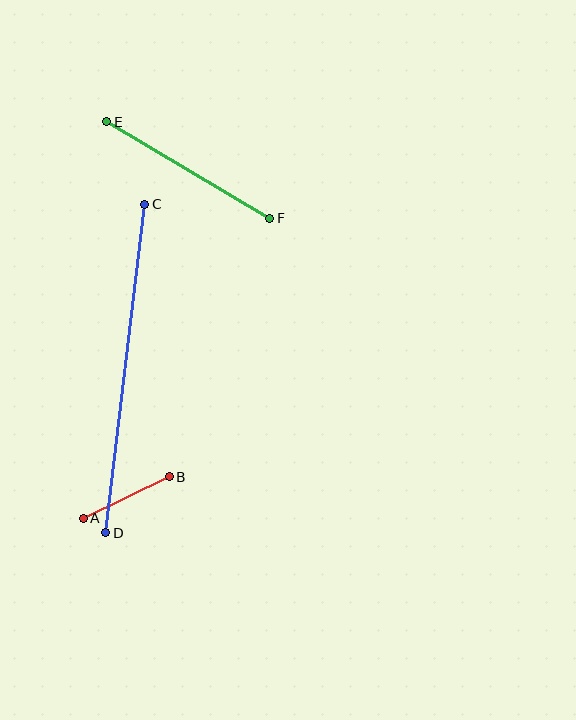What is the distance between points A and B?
The distance is approximately 95 pixels.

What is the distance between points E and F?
The distance is approximately 189 pixels.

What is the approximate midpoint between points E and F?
The midpoint is at approximately (188, 170) pixels.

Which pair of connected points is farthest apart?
Points C and D are farthest apart.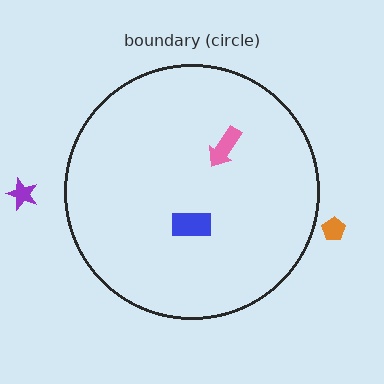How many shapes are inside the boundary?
2 inside, 2 outside.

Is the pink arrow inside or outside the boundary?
Inside.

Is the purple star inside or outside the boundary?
Outside.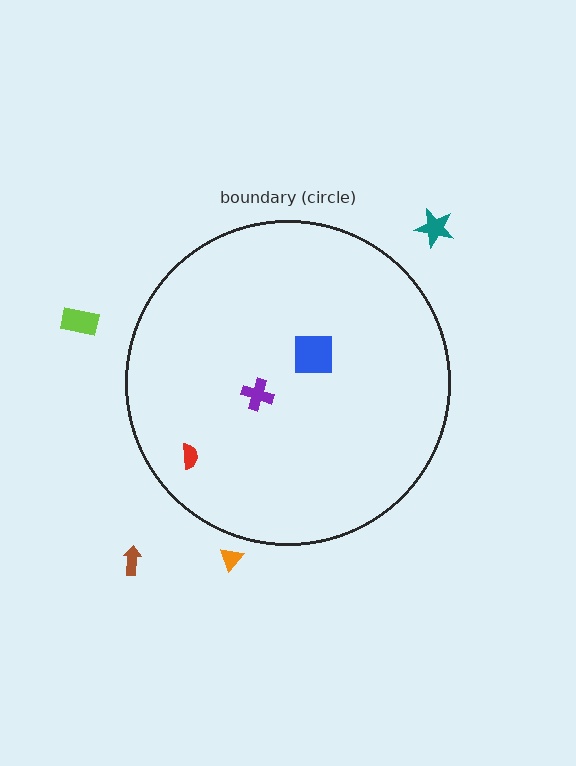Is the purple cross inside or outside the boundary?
Inside.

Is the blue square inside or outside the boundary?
Inside.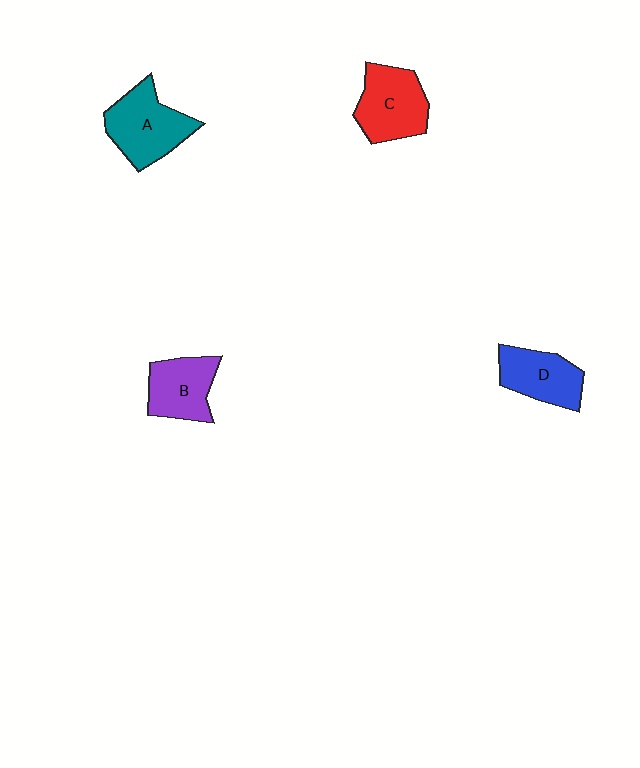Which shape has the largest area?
Shape A (teal).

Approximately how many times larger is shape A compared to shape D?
Approximately 1.2 times.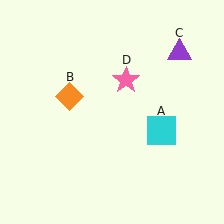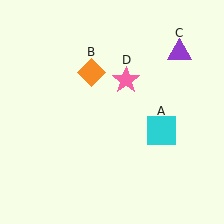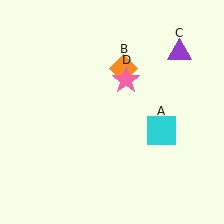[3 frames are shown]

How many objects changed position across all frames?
1 object changed position: orange diamond (object B).